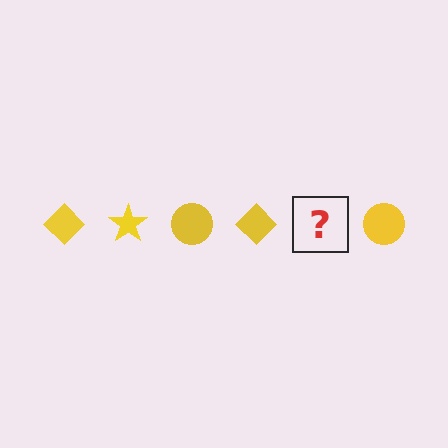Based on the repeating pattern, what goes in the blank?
The blank should be a yellow star.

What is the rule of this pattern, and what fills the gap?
The rule is that the pattern cycles through diamond, star, circle shapes in yellow. The gap should be filled with a yellow star.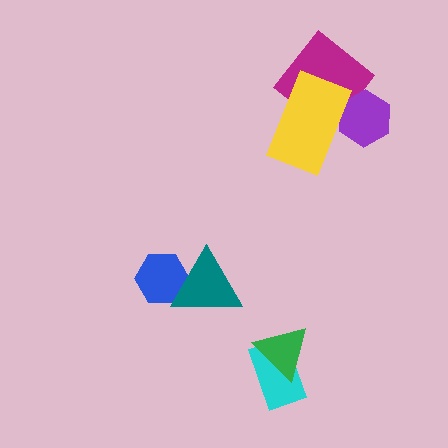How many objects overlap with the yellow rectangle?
2 objects overlap with the yellow rectangle.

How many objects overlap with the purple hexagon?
2 objects overlap with the purple hexagon.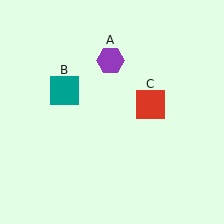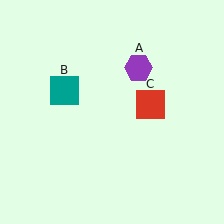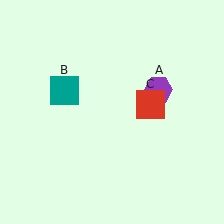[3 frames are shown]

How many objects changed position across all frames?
1 object changed position: purple hexagon (object A).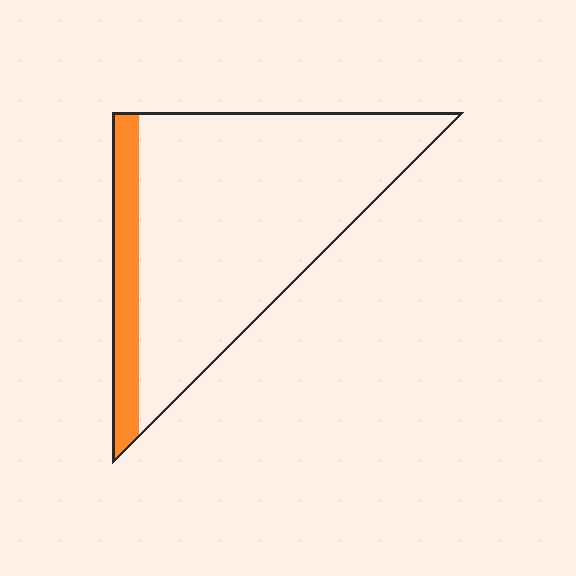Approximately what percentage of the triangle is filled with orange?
Approximately 15%.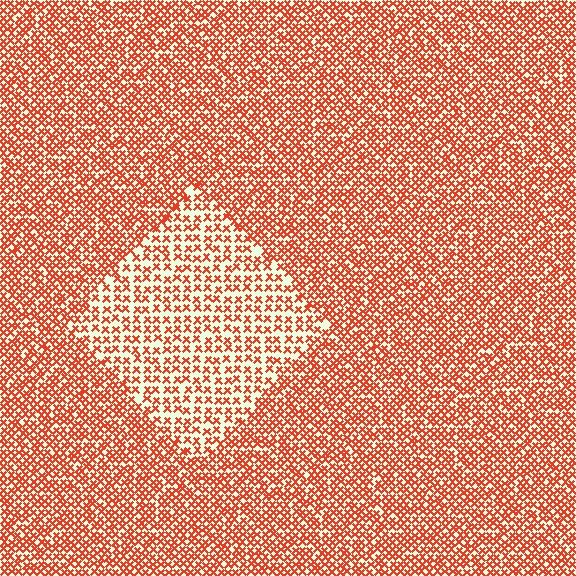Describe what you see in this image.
The image contains small red elements arranged at two different densities. A diamond-shaped region is visible where the elements are less densely packed than the surrounding area.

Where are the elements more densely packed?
The elements are more densely packed outside the diamond boundary.